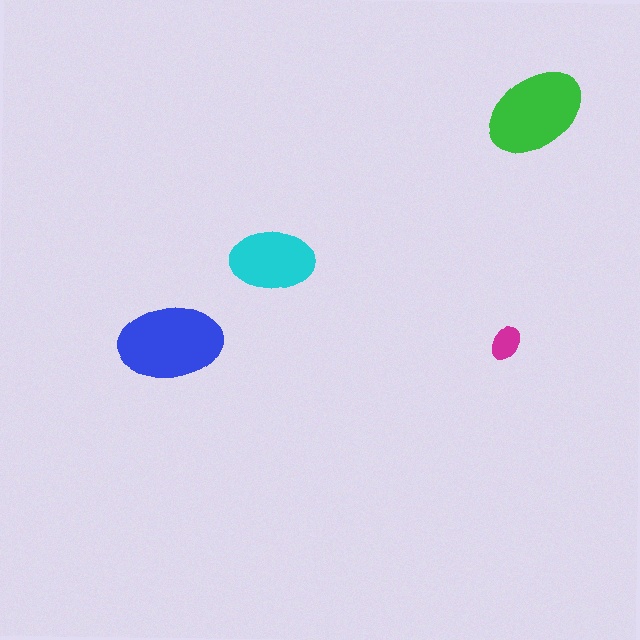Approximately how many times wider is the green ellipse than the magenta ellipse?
About 3 times wider.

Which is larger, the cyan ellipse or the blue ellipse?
The blue one.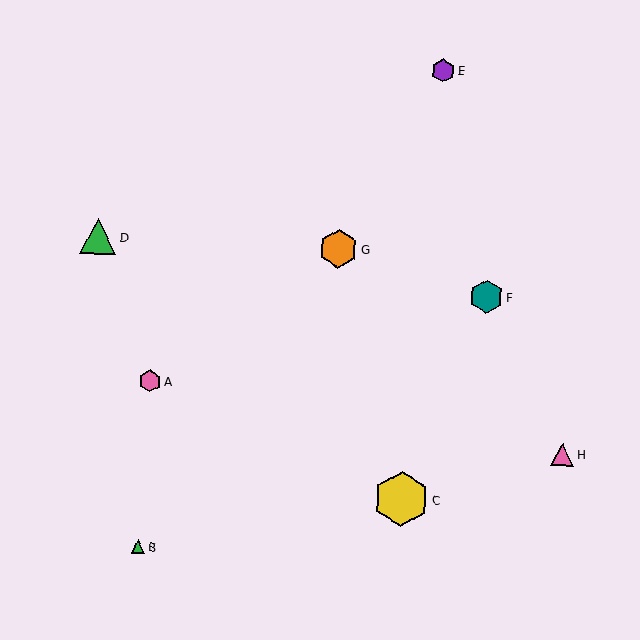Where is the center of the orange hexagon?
The center of the orange hexagon is at (339, 249).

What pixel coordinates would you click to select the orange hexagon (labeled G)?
Click at (339, 249) to select the orange hexagon G.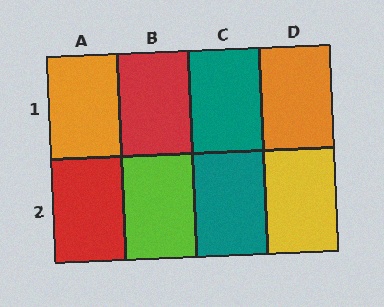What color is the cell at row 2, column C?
Teal.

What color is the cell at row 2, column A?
Red.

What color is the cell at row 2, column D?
Yellow.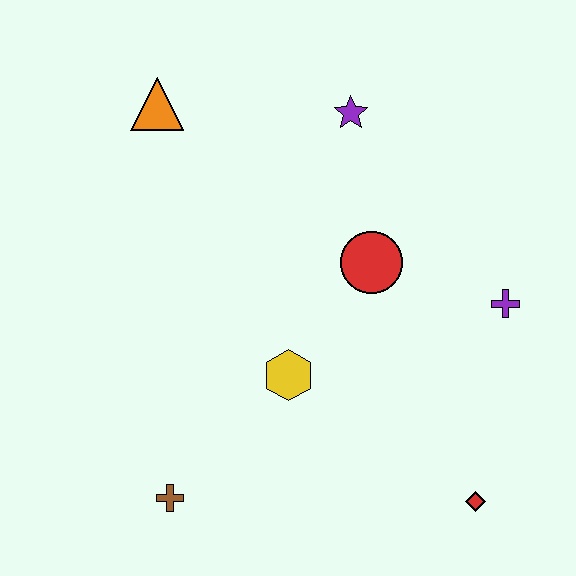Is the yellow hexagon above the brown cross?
Yes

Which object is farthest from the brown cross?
The purple star is farthest from the brown cross.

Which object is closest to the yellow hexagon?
The red circle is closest to the yellow hexagon.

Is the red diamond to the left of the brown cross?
No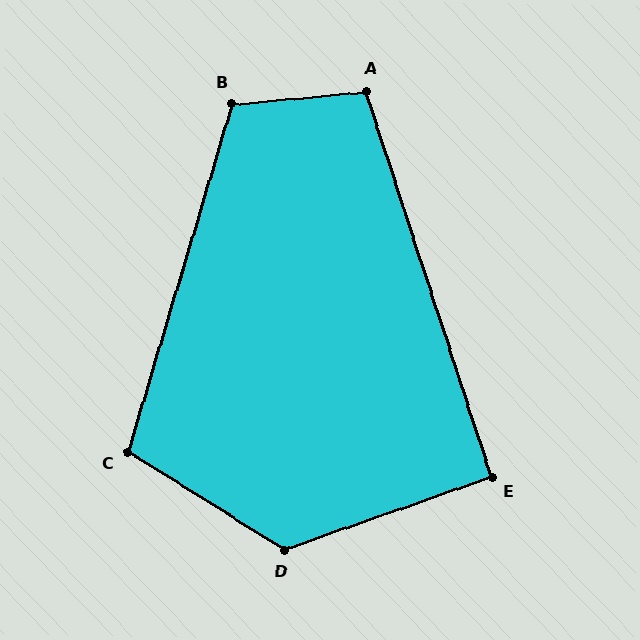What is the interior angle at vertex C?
Approximately 106 degrees (obtuse).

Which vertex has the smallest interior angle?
E, at approximately 91 degrees.